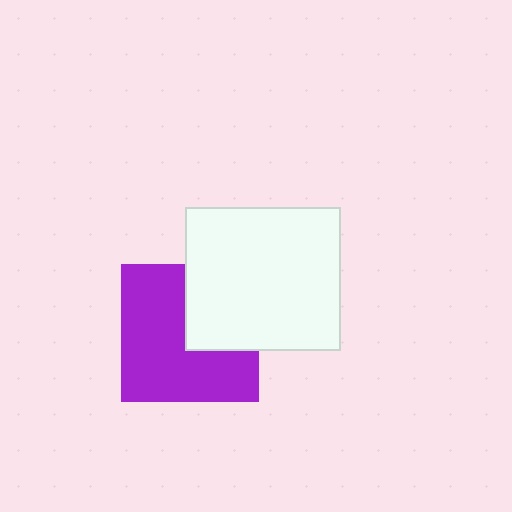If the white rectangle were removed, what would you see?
You would see the complete purple square.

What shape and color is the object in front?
The object in front is a white rectangle.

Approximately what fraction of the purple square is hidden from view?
Roughly 34% of the purple square is hidden behind the white rectangle.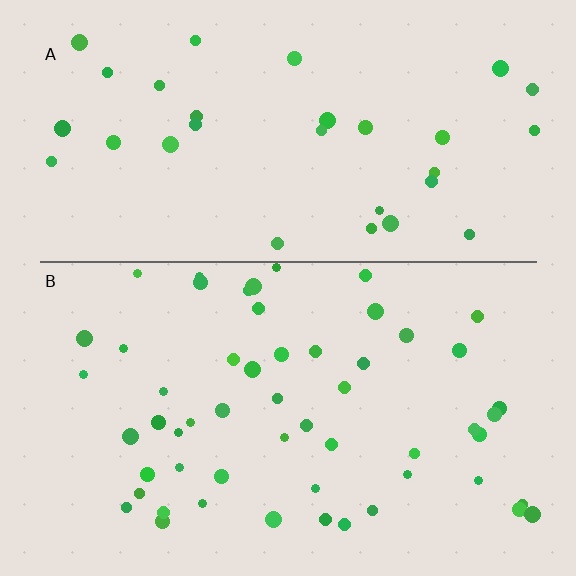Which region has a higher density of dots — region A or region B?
B (the bottom).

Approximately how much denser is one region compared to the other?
Approximately 1.7× — region B over region A.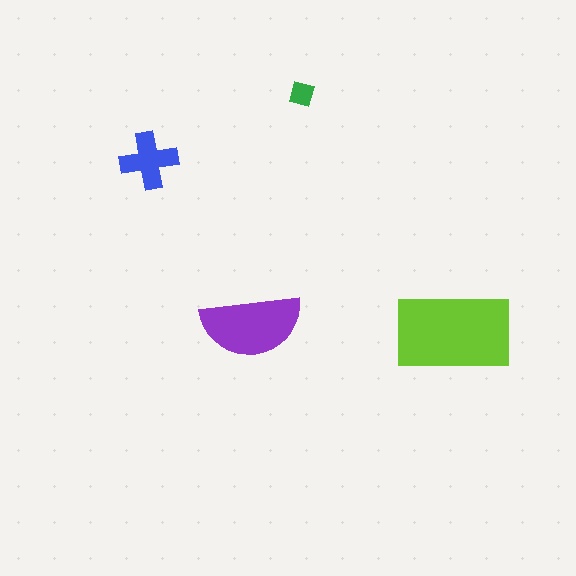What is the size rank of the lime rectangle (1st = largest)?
1st.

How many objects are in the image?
There are 4 objects in the image.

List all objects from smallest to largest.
The green diamond, the blue cross, the purple semicircle, the lime rectangle.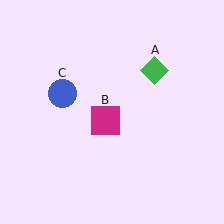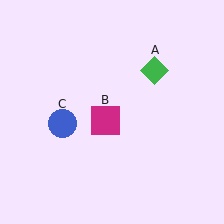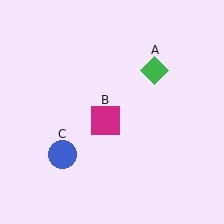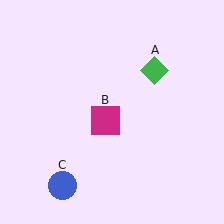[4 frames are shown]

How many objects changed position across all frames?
1 object changed position: blue circle (object C).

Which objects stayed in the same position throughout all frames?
Green diamond (object A) and magenta square (object B) remained stationary.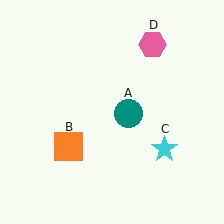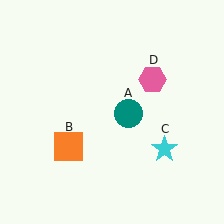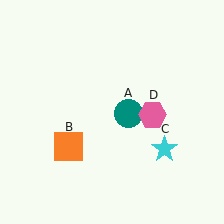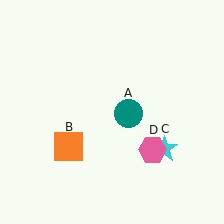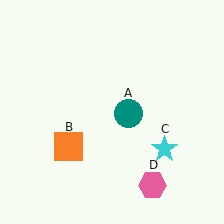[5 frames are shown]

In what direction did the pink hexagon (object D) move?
The pink hexagon (object D) moved down.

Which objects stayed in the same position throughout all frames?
Teal circle (object A) and orange square (object B) and cyan star (object C) remained stationary.